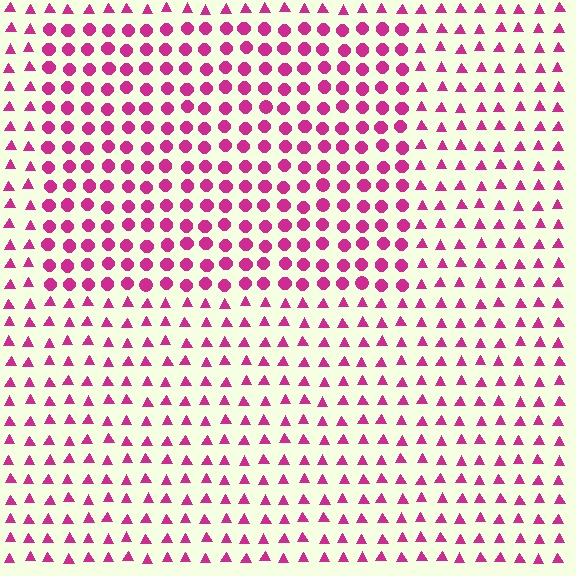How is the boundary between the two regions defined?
The boundary is defined by a change in element shape: circles inside vs. triangles outside. All elements share the same color and spacing.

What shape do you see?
I see a rectangle.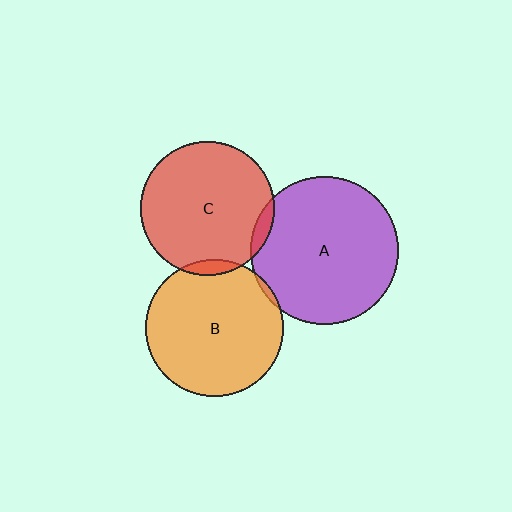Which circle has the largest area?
Circle A (purple).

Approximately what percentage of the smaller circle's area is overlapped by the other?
Approximately 5%.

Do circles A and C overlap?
Yes.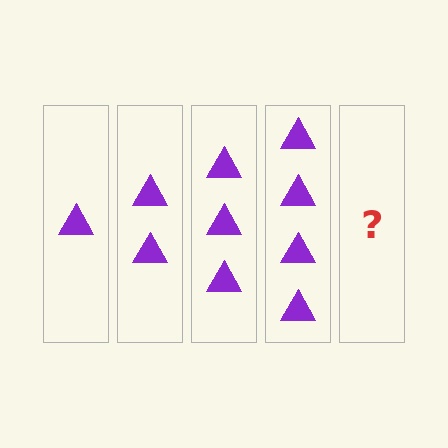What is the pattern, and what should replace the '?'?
The pattern is that each step adds one more triangle. The '?' should be 5 triangles.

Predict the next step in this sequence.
The next step is 5 triangles.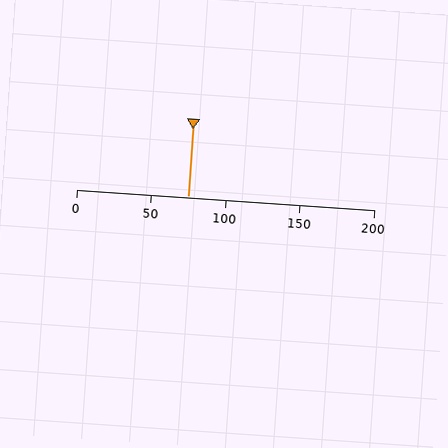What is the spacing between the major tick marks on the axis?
The major ticks are spaced 50 apart.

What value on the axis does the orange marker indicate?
The marker indicates approximately 75.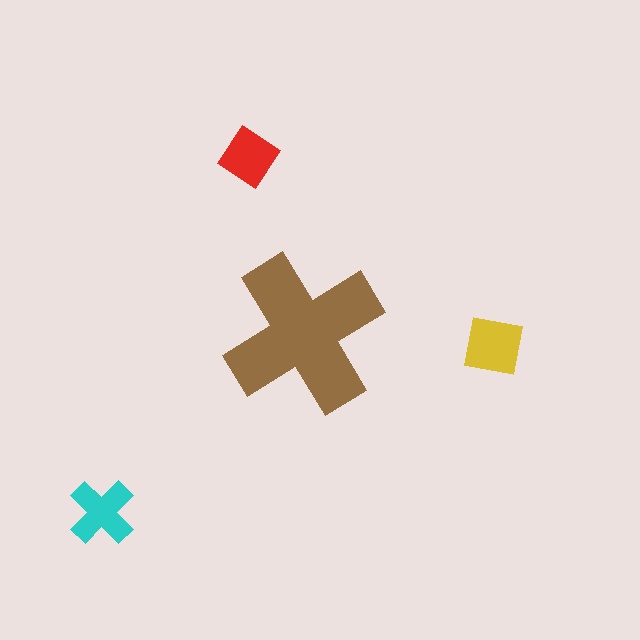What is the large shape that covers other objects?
A brown cross.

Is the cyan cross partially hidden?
No, the cyan cross is fully visible.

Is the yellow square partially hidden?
No, the yellow square is fully visible.